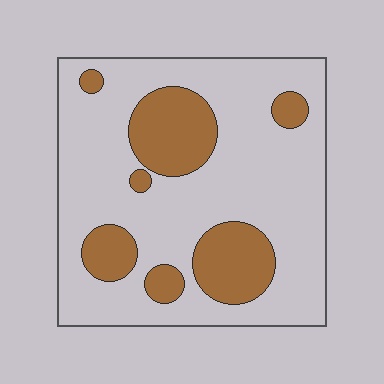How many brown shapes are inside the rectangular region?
7.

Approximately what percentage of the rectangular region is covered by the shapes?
Approximately 25%.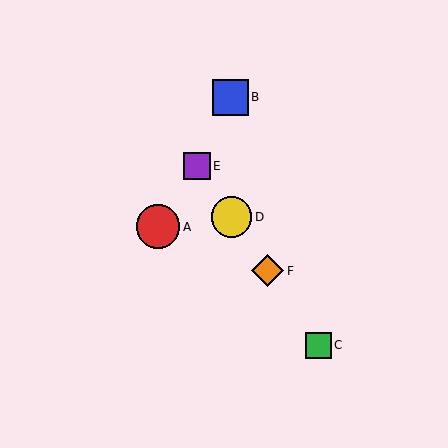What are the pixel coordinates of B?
Object B is at (230, 97).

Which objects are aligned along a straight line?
Objects C, D, E, F are aligned along a straight line.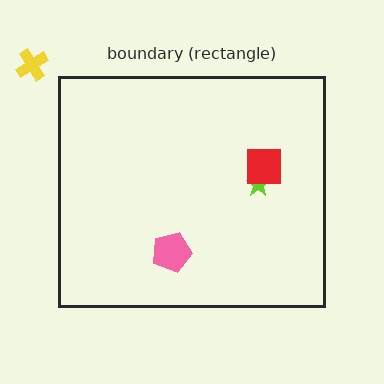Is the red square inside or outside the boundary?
Inside.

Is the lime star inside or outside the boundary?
Inside.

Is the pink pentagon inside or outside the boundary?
Inside.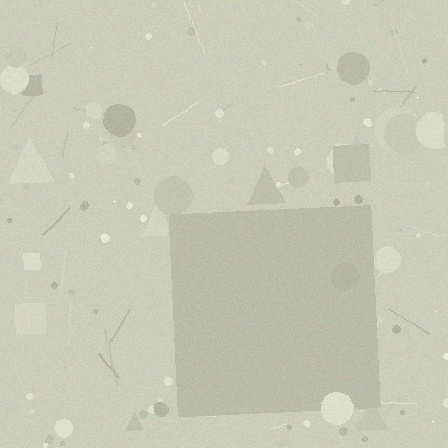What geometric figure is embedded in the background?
A square is embedded in the background.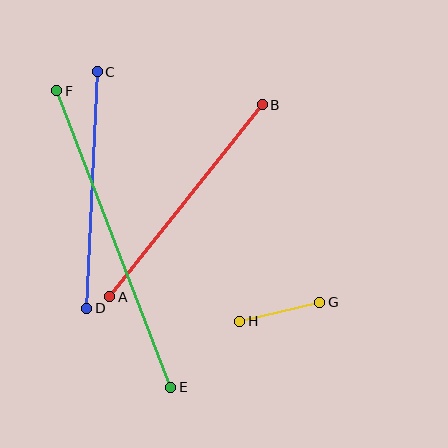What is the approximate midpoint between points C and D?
The midpoint is at approximately (92, 190) pixels.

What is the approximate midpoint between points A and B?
The midpoint is at approximately (186, 201) pixels.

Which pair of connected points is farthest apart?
Points E and F are farthest apart.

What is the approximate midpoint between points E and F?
The midpoint is at approximately (114, 239) pixels.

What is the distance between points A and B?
The distance is approximately 245 pixels.